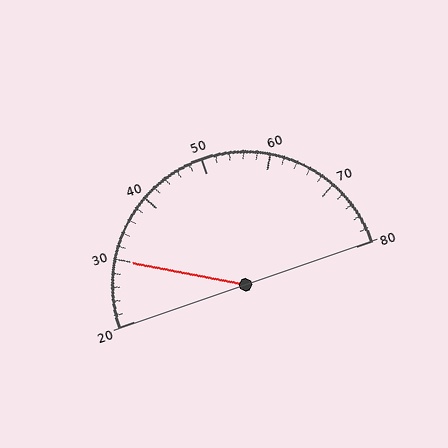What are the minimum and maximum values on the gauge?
The gauge ranges from 20 to 80.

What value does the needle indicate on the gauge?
The needle indicates approximately 30.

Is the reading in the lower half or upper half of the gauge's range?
The reading is in the lower half of the range (20 to 80).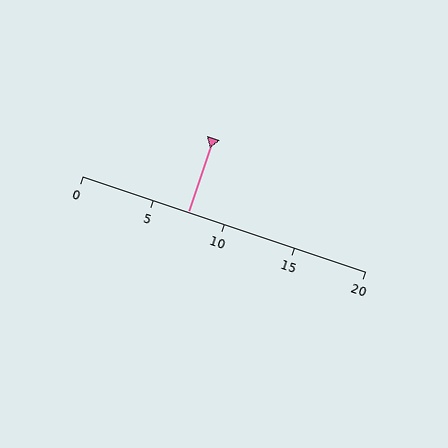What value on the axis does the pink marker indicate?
The marker indicates approximately 7.5.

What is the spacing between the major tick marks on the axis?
The major ticks are spaced 5 apart.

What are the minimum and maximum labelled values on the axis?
The axis runs from 0 to 20.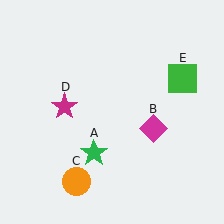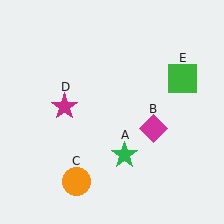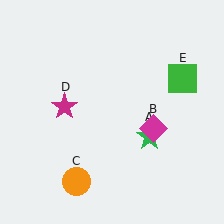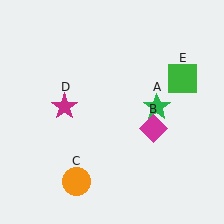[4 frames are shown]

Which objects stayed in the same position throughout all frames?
Magenta diamond (object B) and orange circle (object C) and magenta star (object D) and green square (object E) remained stationary.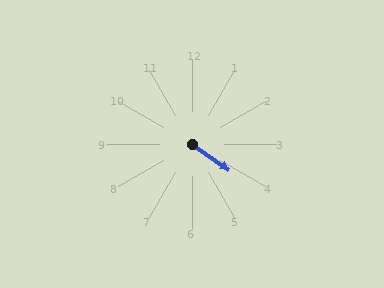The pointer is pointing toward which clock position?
Roughly 4 o'clock.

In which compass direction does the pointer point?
Southeast.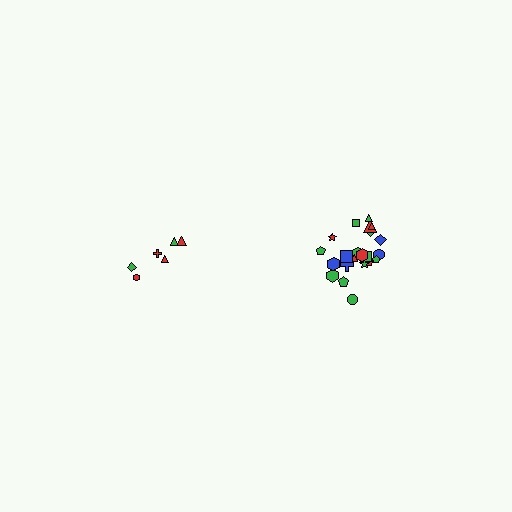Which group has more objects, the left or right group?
The right group.